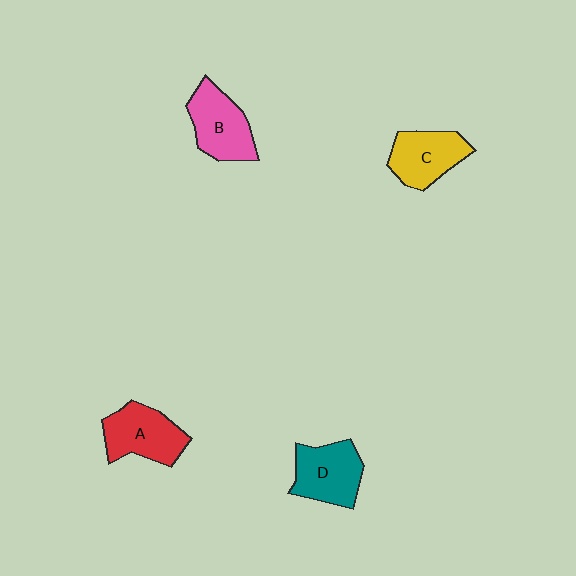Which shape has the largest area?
Shape A (red).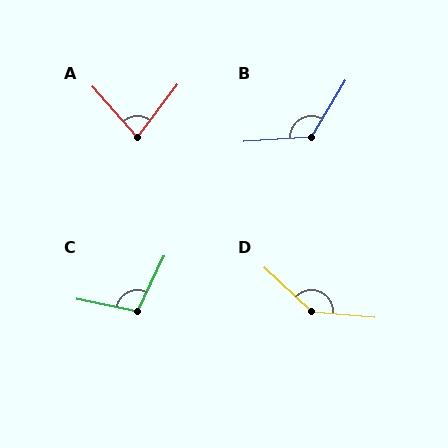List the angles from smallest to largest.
A (78°), C (104°), B (125°), D (142°).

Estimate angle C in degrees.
Approximately 104 degrees.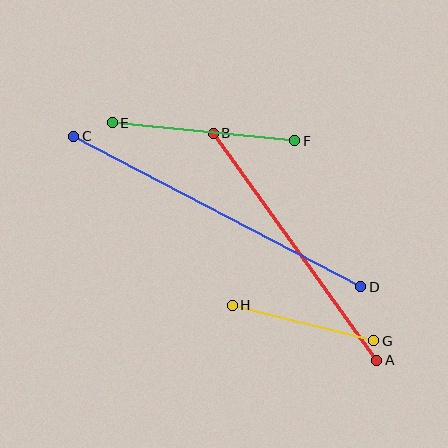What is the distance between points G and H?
The distance is approximately 146 pixels.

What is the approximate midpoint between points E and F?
The midpoint is at approximately (204, 132) pixels.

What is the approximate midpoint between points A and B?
The midpoint is at approximately (295, 247) pixels.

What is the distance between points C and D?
The distance is approximately 324 pixels.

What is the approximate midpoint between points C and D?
The midpoint is at approximately (217, 212) pixels.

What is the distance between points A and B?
The distance is approximately 280 pixels.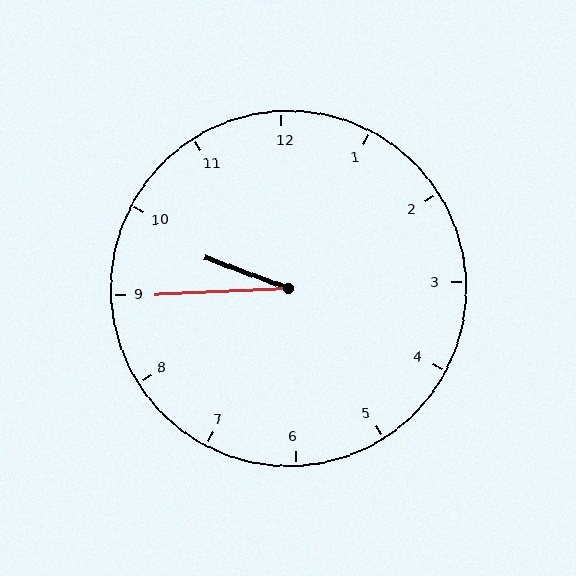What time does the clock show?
9:45.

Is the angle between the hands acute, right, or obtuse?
It is acute.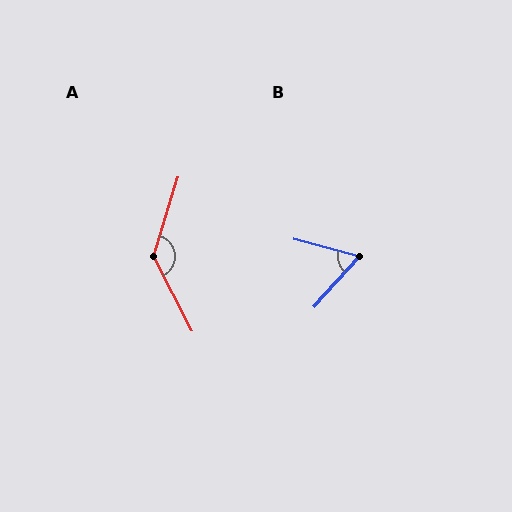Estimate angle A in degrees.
Approximately 135 degrees.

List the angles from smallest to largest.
B (63°), A (135°).